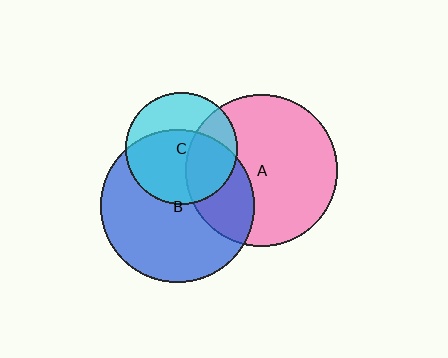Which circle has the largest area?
Circle B (blue).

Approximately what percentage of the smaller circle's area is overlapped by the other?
Approximately 30%.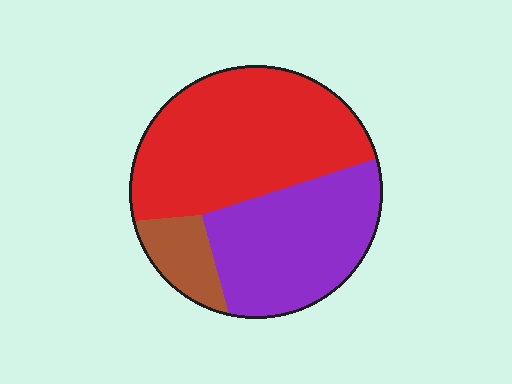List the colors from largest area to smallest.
From largest to smallest: red, purple, brown.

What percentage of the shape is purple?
Purple takes up about three eighths (3/8) of the shape.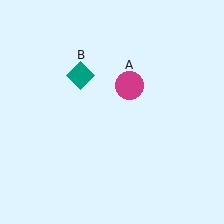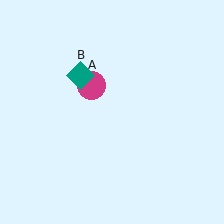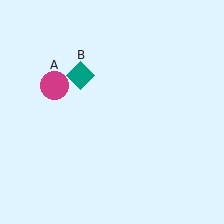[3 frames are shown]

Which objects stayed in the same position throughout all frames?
Teal diamond (object B) remained stationary.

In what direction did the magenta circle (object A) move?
The magenta circle (object A) moved left.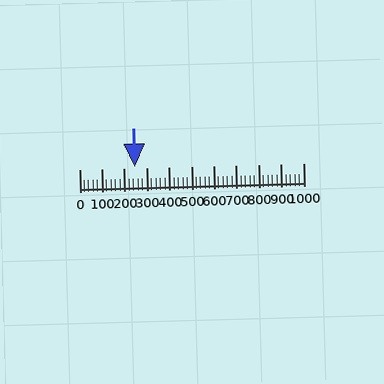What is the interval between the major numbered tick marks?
The major tick marks are spaced 100 units apart.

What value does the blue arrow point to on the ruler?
The blue arrow points to approximately 248.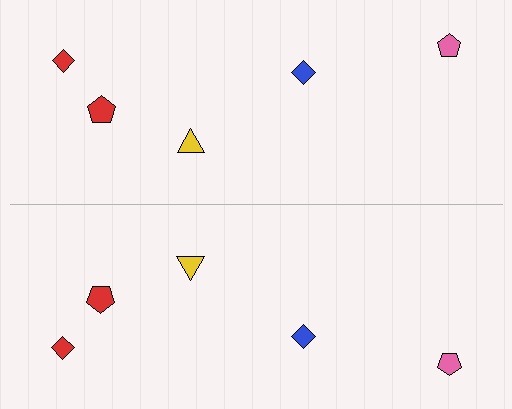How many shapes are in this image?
There are 10 shapes in this image.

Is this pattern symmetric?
Yes, this pattern has bilateral (reflection) symmetry.